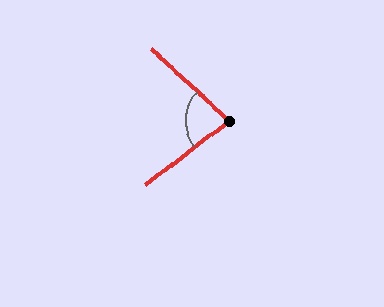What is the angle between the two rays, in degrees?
Approximately 80 degrees.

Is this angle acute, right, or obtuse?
It is acute.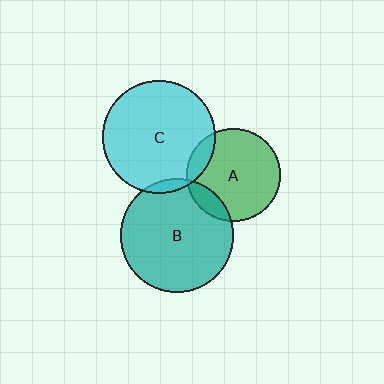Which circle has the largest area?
Circle B (teal).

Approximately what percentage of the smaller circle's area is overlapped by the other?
Approximately 10%.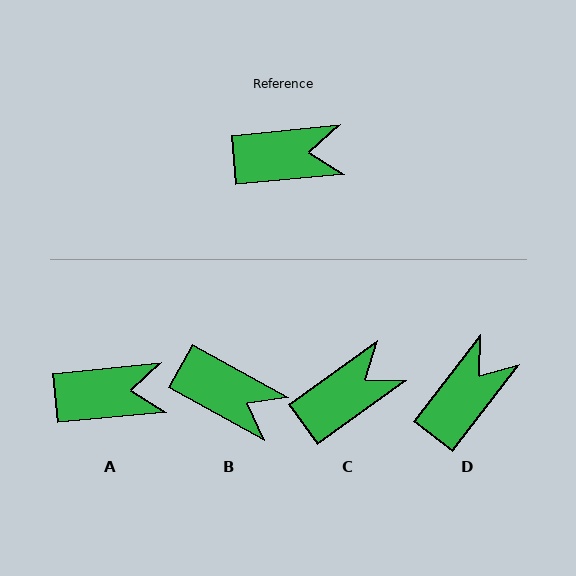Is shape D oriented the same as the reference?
No, it is off by about 47 degrees.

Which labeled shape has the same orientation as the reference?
A.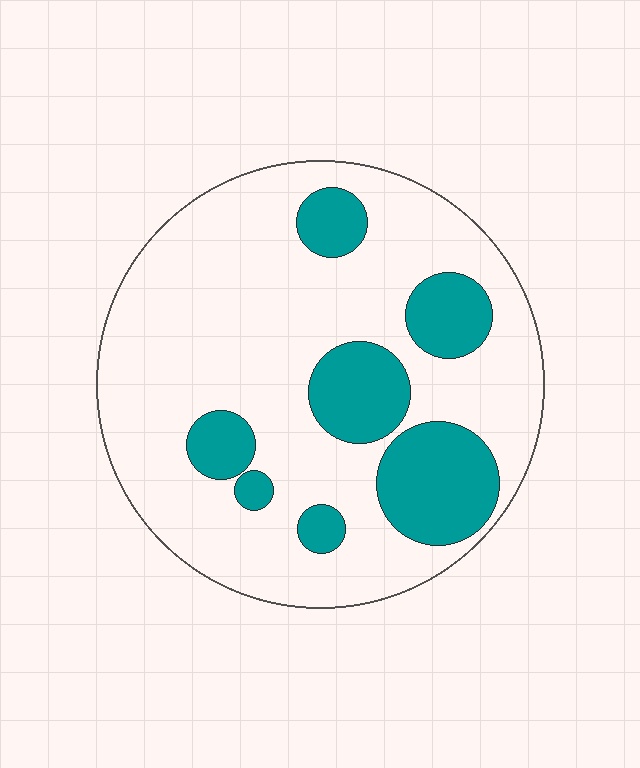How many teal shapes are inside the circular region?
7.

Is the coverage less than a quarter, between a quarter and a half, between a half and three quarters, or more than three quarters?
Less than a quarter.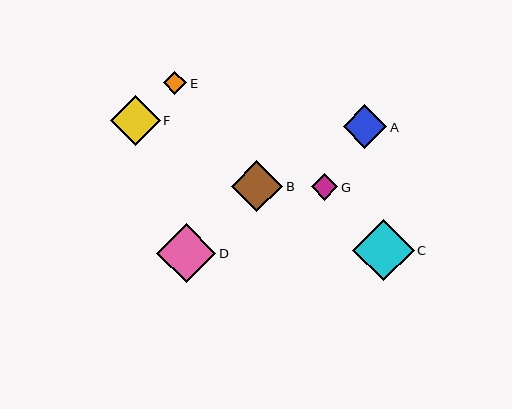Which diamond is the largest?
Diamond C is the largest with a size of approximately 62 pixels.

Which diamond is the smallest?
Diamond E is the smallest with a size of approximately 23 pixels.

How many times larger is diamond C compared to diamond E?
Diamond C is approximately 2.7 times the size of diamond E.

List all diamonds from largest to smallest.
From largest to smallest: C, D, B, F, A, G, E.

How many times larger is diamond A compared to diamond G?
Diamond A is approximately 1.6 times the size of diamond G.